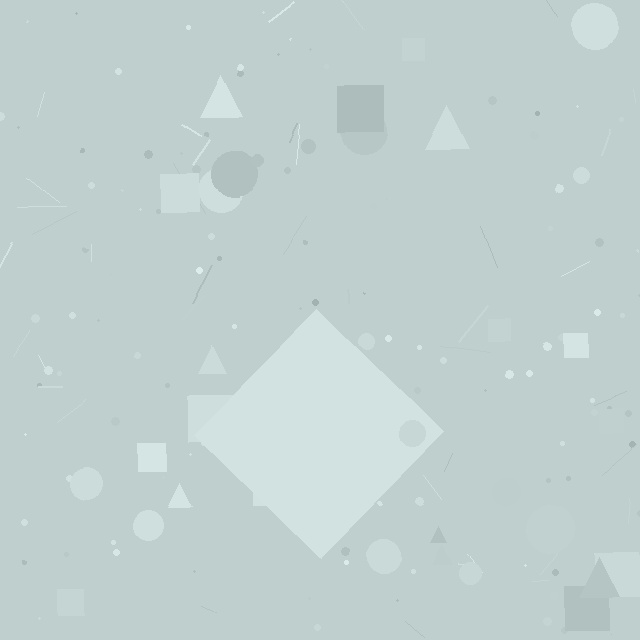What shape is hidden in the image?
A diamond is hidden in the image.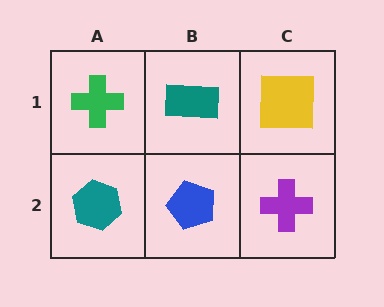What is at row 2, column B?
A blue pentagon.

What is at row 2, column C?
A purple cross.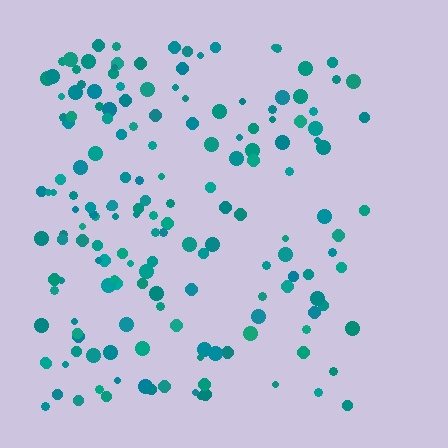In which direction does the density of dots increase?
From right to left, with the left side densest.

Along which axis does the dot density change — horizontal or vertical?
Horizontal.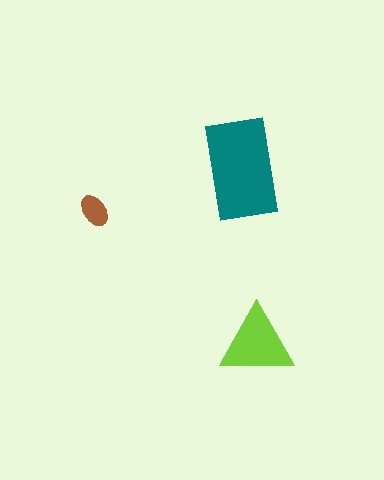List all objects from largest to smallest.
The teal rectangle, the lime triangle, the brown ellipse.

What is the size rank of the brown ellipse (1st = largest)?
3rd.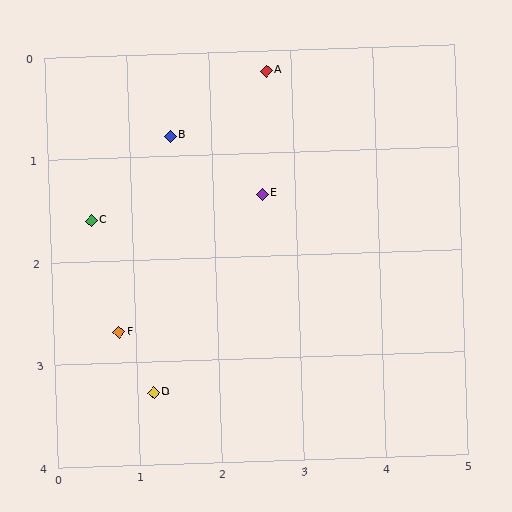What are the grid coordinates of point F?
Point F is at approximately (0.8, 2.7).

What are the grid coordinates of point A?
Point A is at approximately (2.7, 0.2).